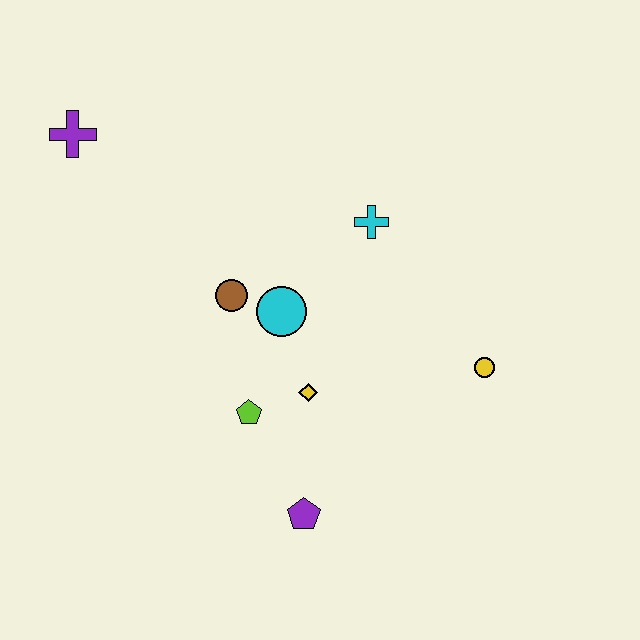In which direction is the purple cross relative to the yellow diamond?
The purple cross is above the yellow diamond.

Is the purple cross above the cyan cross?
Yes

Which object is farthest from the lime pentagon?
The purple cross is farthest from the lime pentagon.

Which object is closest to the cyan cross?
The cyan circle is closest to the cyan cross.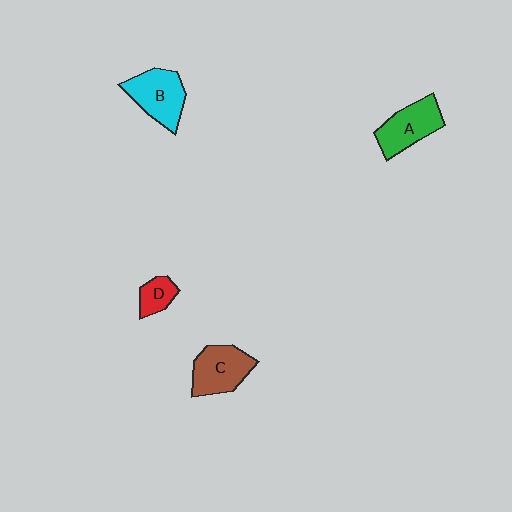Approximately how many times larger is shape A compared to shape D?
Approximately 2.1 times.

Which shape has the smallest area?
Shape D (red).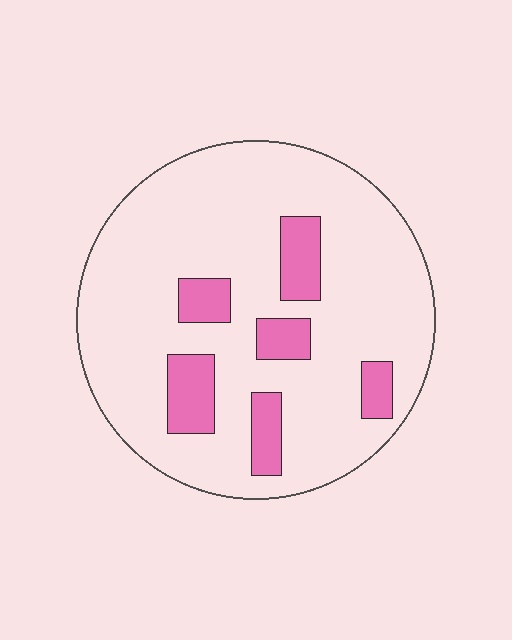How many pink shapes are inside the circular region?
6.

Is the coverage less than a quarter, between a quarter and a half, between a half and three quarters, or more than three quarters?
Less than a quarter.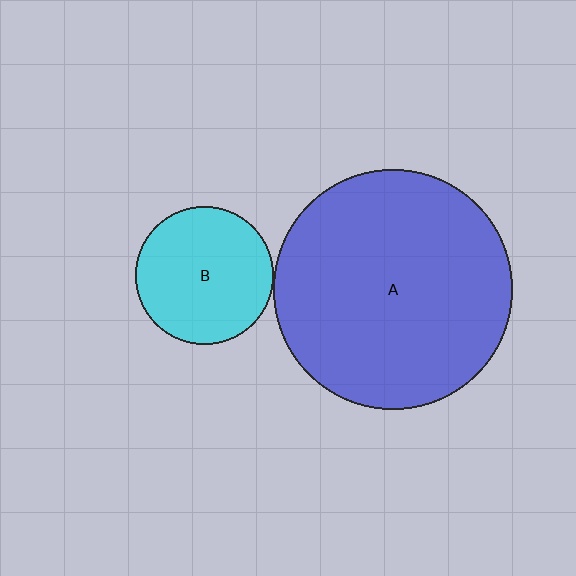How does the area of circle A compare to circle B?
Approximately 3.0 times.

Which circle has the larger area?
Circle A (blue).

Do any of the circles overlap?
No, none of the circles overlap.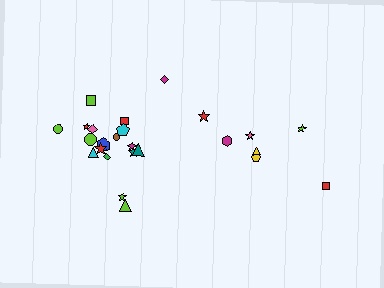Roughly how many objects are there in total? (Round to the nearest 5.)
Roughly 25 objects in total.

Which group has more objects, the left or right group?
The left group.